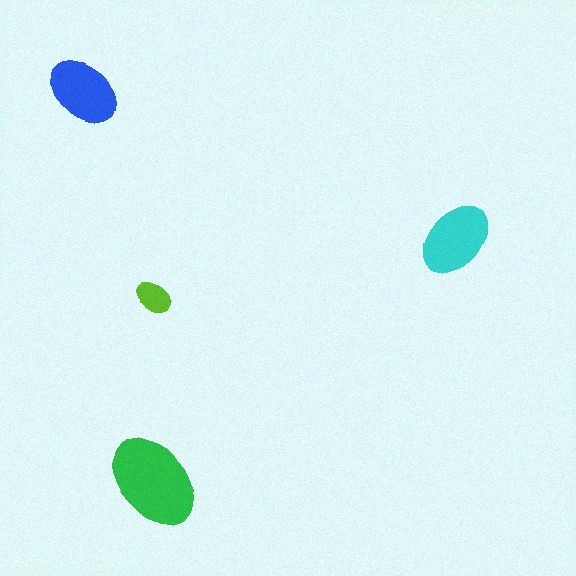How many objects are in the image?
There are 4 objects in the image.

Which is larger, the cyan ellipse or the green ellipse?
The green one.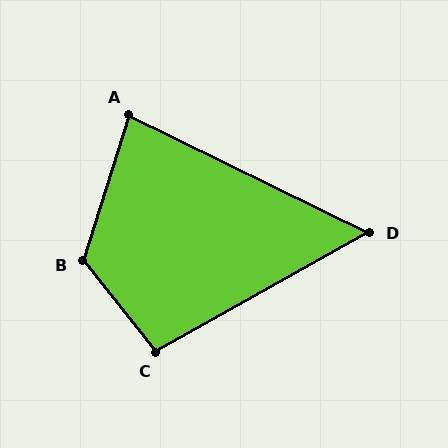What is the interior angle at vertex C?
Approximately 99 degrees (obtuse).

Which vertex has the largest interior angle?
B, at approximately 125 degrees.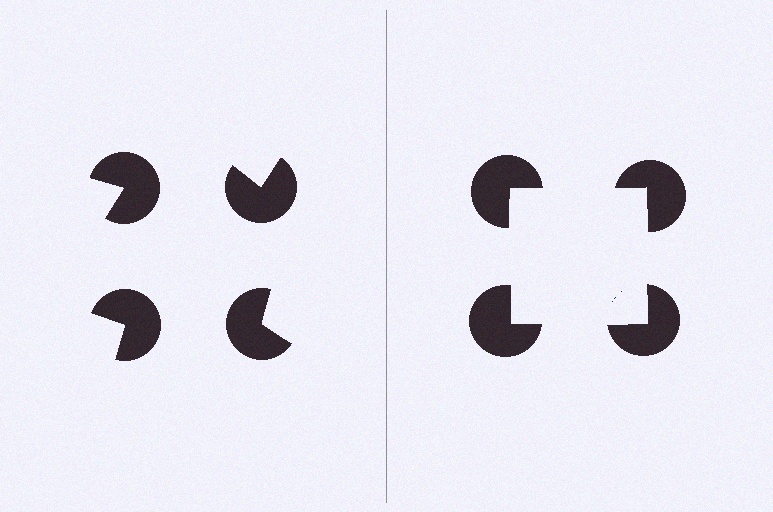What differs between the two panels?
The pac-man discs are positioned identically on both sides; only the wedge orientations differ. On the right they align to a square; on the left they are misaligned.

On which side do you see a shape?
An illusory square appears on the right side. On the left side the wedge cuts are rotated, so no coherent shape forms.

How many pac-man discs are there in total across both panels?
8 — 4 on each side.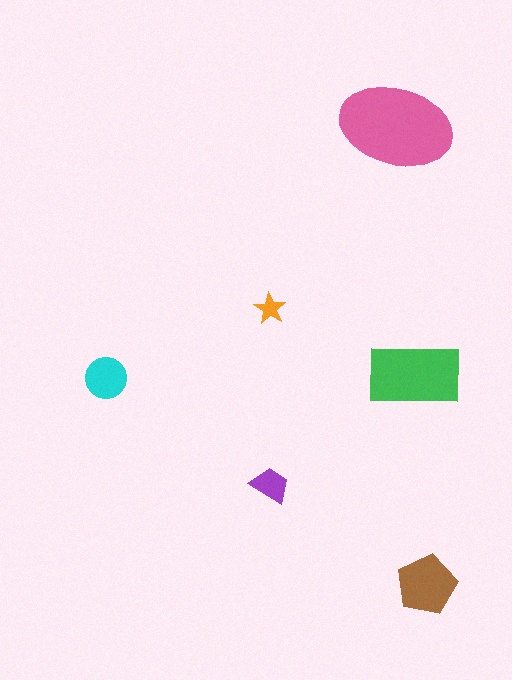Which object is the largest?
The pink ellipse.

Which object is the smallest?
The orange star.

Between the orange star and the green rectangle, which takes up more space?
The green rectangle.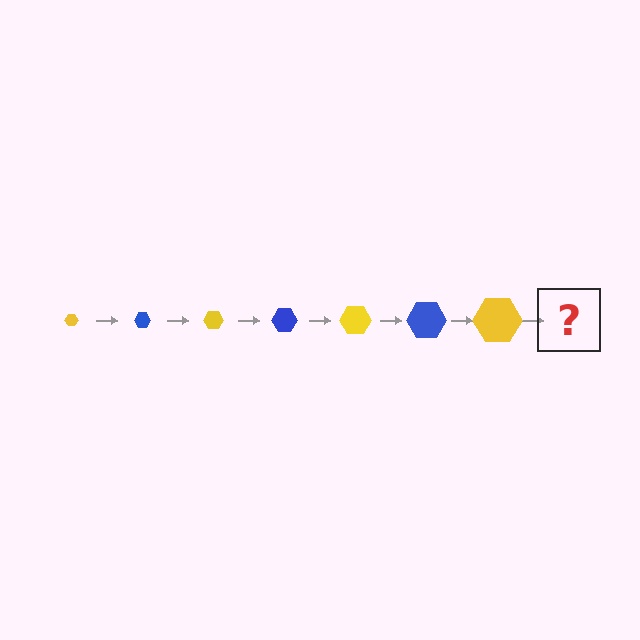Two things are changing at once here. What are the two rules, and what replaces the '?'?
The two rules are that the hexagon grows larger each step and the color cycles through yellow and blue. The '?' should be a blue hexagon, larger than the previous one.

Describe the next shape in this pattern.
It should be a blue hexagon, larger than the previous one.